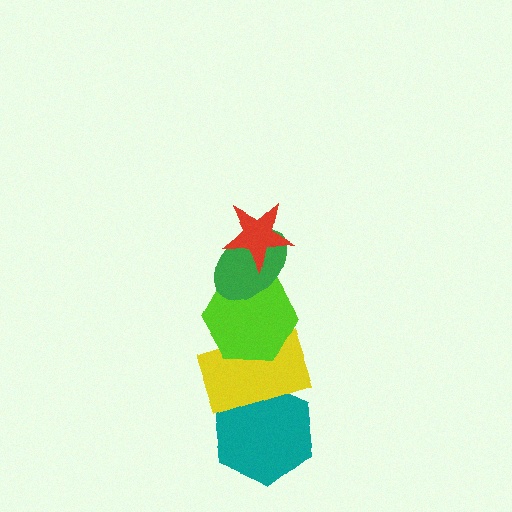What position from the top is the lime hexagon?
The lime hexagon is 3rd from the top.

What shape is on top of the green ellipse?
The red star is on top of the green ellipse.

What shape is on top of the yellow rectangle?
The lime hexagon is on top of the yellow rectangle.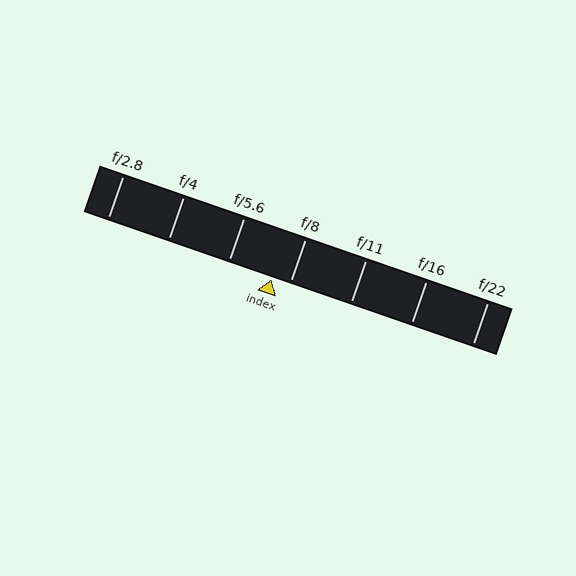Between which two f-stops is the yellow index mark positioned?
The index mark is between f/5.6 and f/8.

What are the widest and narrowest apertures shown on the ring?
The widest aperture shown is f/2.8 and the narrowest is f/22.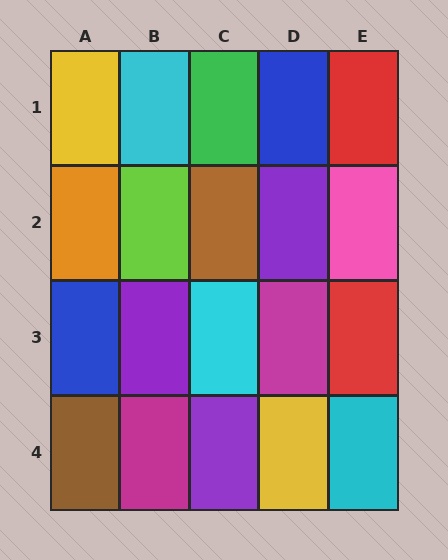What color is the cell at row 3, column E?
Red.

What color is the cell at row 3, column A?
Blue.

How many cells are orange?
1 cell is orange.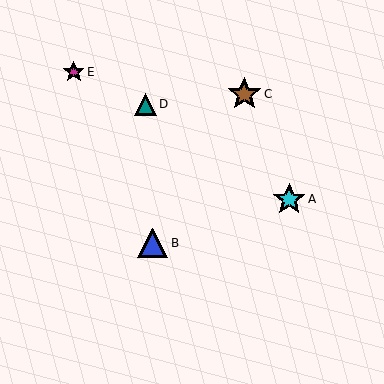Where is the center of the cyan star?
The center of the cyan star is at (289, 199).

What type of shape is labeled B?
Shape B is a blue triangle.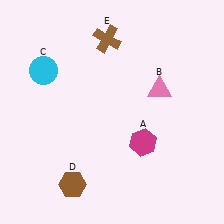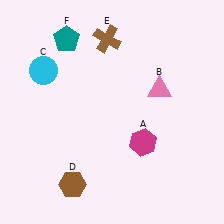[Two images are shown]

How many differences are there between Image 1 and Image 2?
There is 1 difference between the two images.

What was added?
A teal pentagon (F) was added in Image 2.